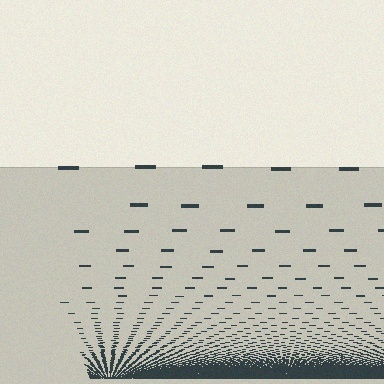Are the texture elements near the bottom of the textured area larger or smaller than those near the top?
Smaller. The gradient is inverted — elements near the bottom are smaller and denser.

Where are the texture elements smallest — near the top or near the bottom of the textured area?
Near the bottom.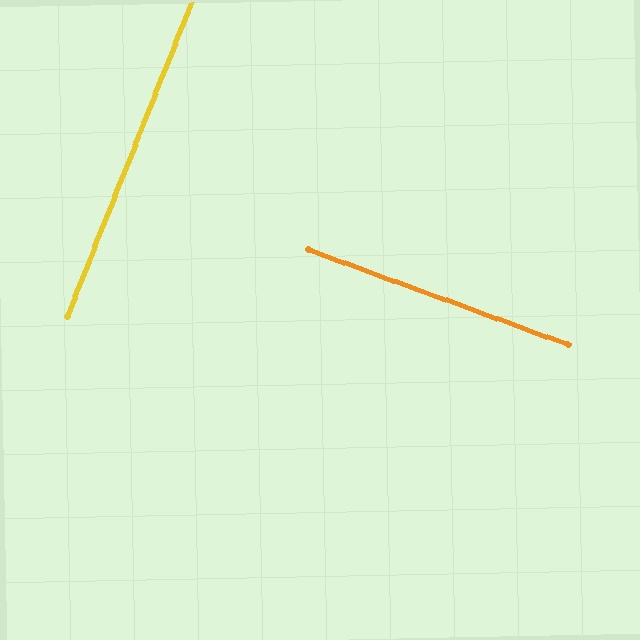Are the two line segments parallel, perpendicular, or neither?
Perpendicular — they meet at approximately 89°.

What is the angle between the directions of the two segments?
Approximately 89 degrees.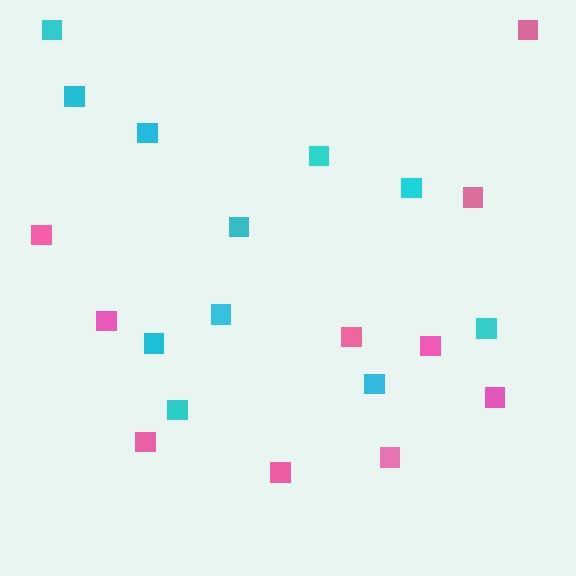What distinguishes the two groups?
There are 2 groups: one group of pink squares (10) and one group of cyan squares (11).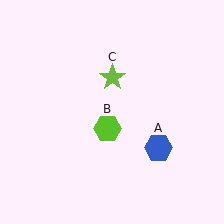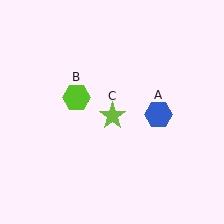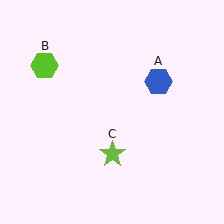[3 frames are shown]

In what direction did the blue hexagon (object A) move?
The blue hexagon (object A) moved up.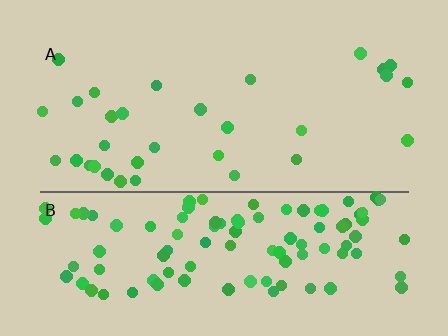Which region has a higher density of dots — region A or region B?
B (the bottom).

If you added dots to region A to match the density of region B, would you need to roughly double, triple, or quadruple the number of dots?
Approximately quadruple.